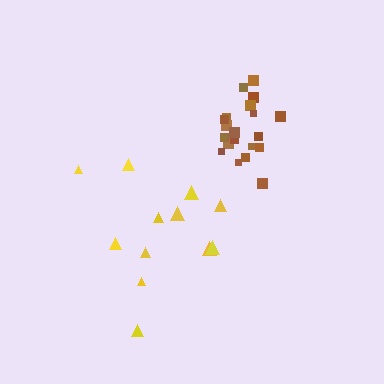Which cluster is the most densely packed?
Brown.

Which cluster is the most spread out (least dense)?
Yellow.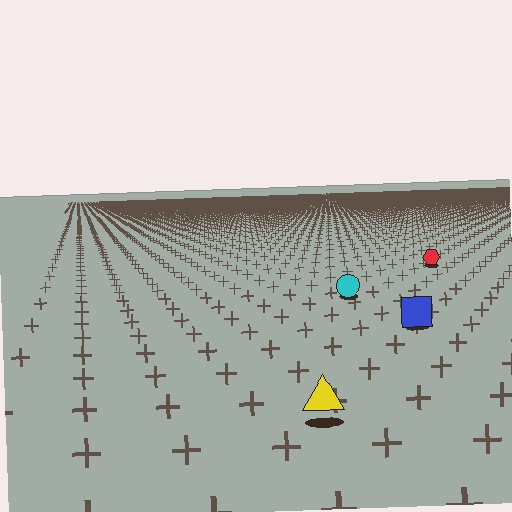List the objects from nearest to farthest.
From nearest to farthest: the yellow triangle, the blue square, the cyan circle, the red hexagon.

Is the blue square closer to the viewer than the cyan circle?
Yes. The blue square is closer — you can tell from the texture gradient: the ground texture is coarser near it.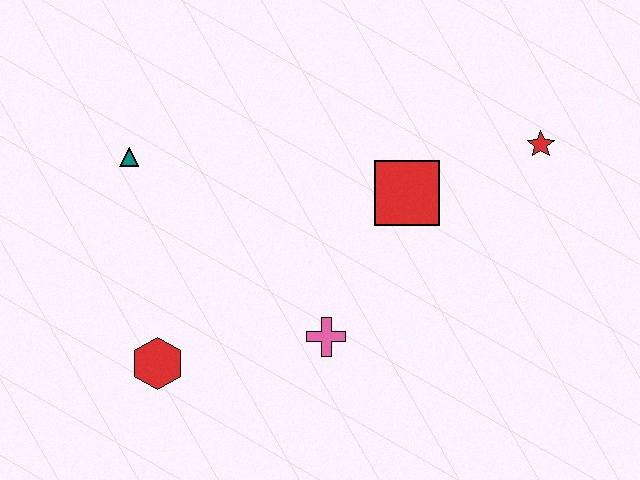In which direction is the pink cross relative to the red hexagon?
The pink cross is to the right of the red hexagon.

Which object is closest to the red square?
The red star is closest to the red square.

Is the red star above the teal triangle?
Yes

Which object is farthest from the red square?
The red hexagon is farthest from the red square.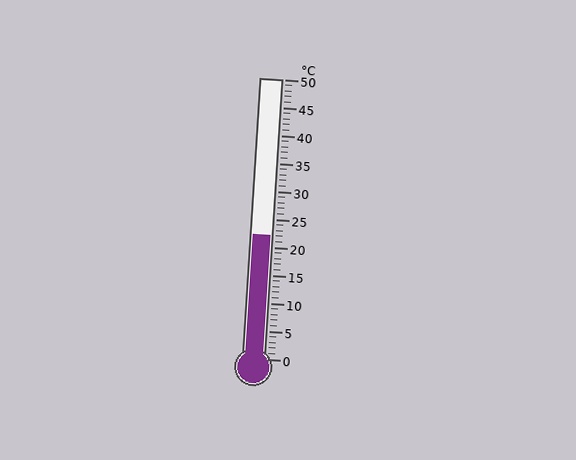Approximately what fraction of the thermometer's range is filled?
The thermometer is filled to approximately 45% of its range.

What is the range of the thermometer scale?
The thermometer scale ranges from 0°C to 50°C.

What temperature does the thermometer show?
The thermometer shows approximately 22°C.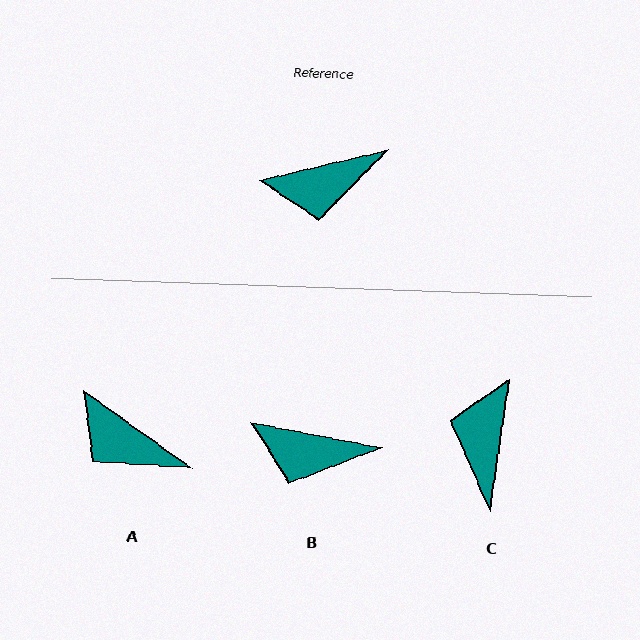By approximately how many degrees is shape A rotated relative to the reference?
Approximately 49 degrees clockwise.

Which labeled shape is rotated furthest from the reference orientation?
C, about 112 degrees away.